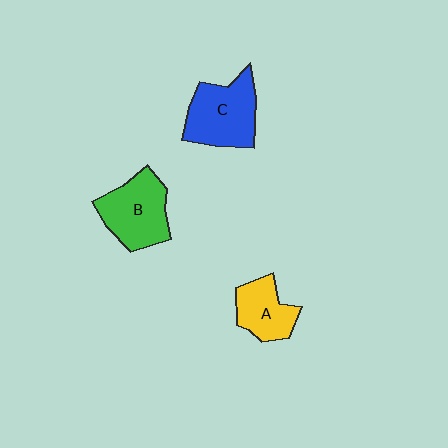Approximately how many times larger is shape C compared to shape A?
Approximately 1.5 times.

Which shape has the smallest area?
Shape A (yellow).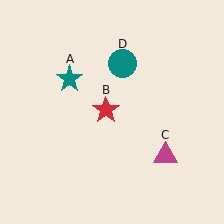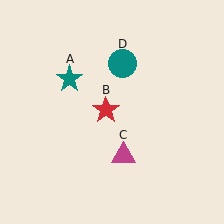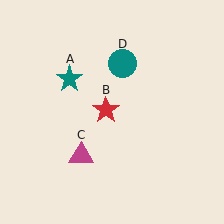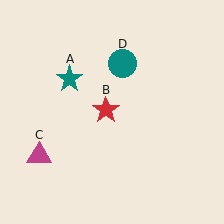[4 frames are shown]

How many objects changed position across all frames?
1 object changed position: magenta triangle (object C).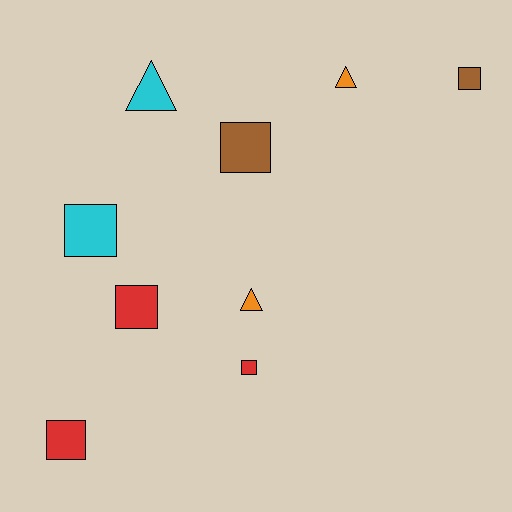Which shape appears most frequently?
Square, with 6 objects.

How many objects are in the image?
There are 9 objects.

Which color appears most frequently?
Red, with 3 objects.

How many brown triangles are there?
There are no brown triangles.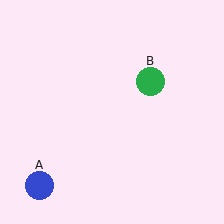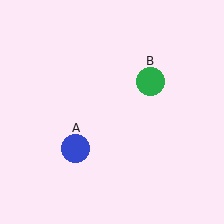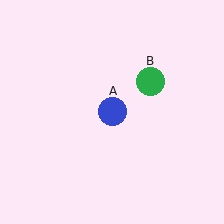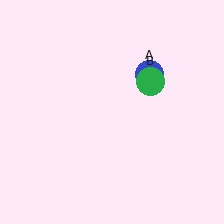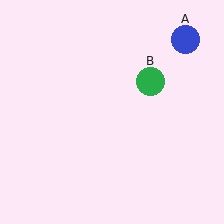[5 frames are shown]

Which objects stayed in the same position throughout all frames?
Green circle (object B) remained stationary.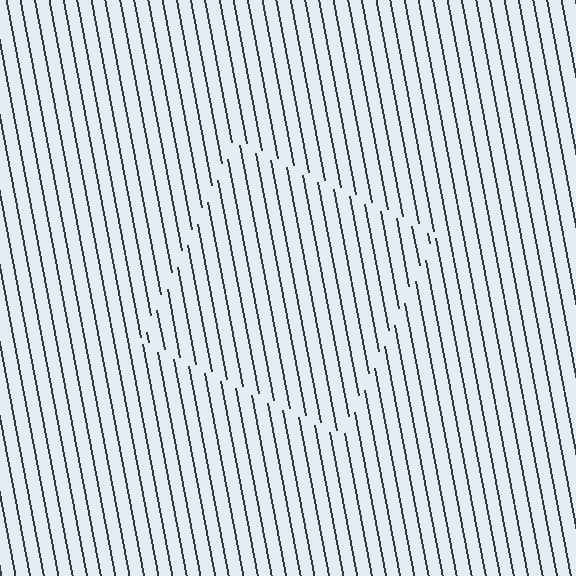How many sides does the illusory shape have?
4 sides — the line-ends trace a square.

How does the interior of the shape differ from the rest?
The interior of the shape contains the same grating, shifted by half a period — the contour is defined by the phase discontinuity where line-ends from the inner and outer gratings abut.